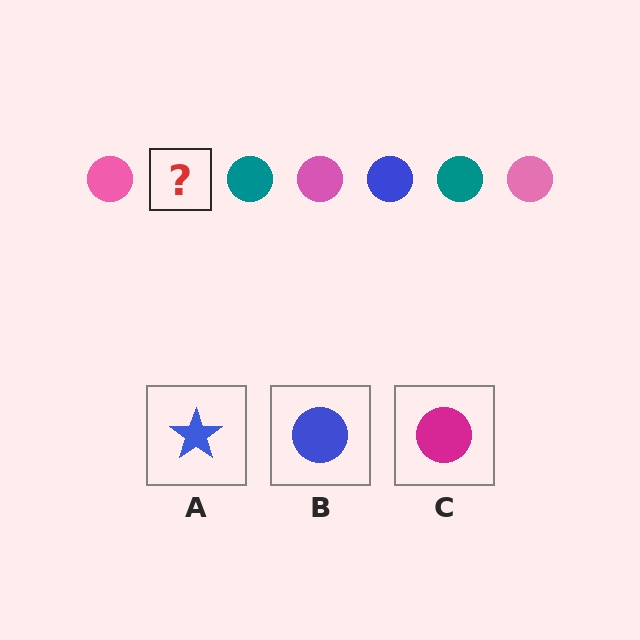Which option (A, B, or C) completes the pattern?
B.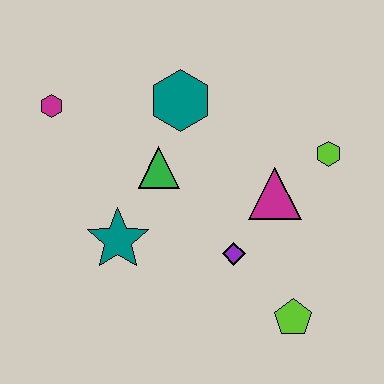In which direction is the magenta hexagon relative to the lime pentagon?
The magenta hexagon is to the left of the lime pentagon.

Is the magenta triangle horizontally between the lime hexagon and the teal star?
Yes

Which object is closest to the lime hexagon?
The magenta triangle is closest to the lime hexagon.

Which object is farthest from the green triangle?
The lime pentagon is farthest from the green triangle.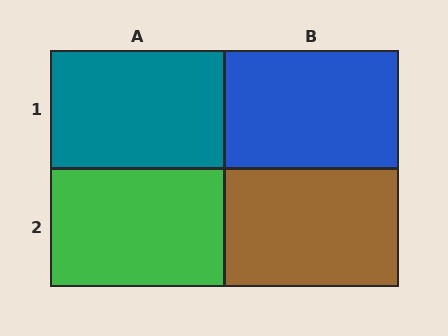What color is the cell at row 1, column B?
Blue.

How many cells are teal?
1 cell is teal.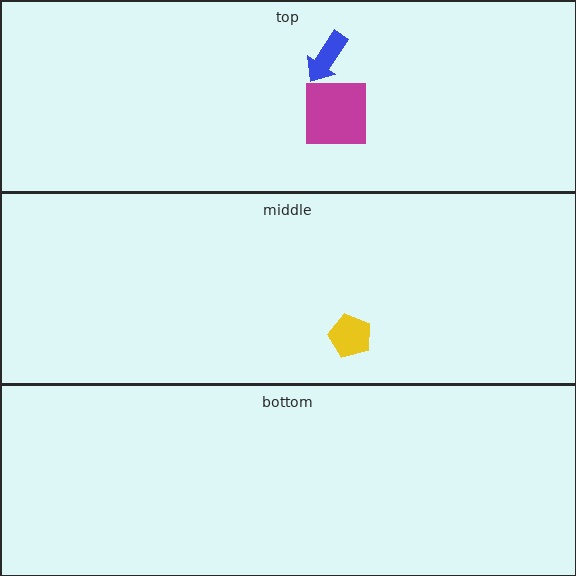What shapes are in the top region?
The blue arrow, the magenta square.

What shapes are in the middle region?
The yellow pentagon.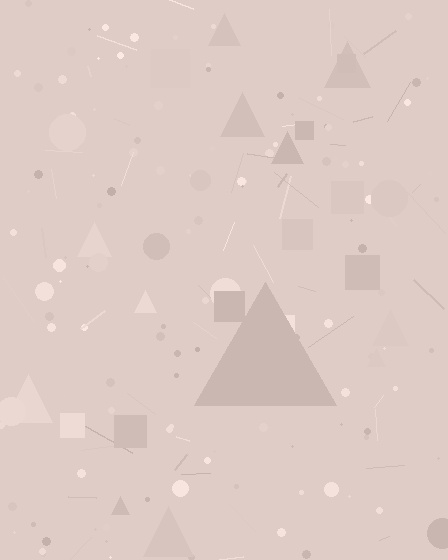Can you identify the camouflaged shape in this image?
The camouflaged shape is a triangle.